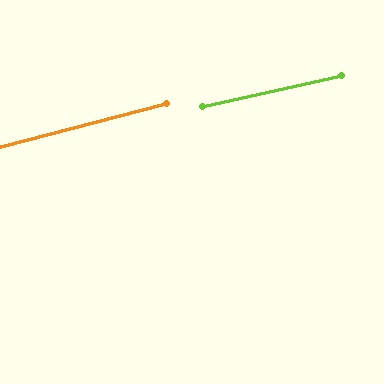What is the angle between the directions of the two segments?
Approximately 2 degrees.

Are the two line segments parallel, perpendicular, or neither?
Parallel — their directions differ by only 1.9°.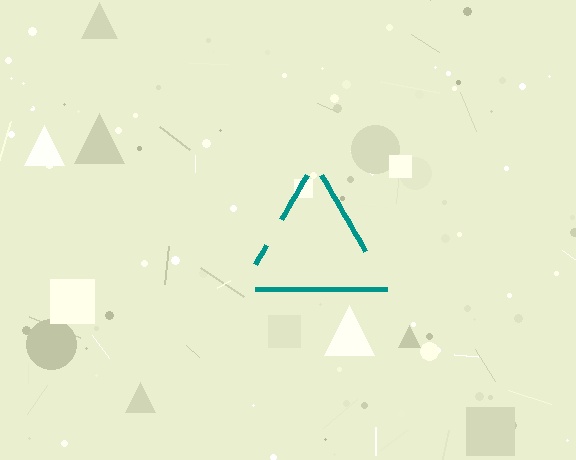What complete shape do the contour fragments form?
The contour fragments form a triangle.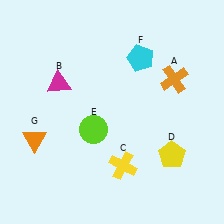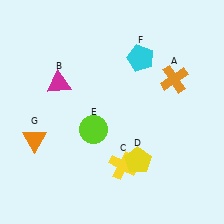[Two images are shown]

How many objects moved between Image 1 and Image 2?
1 object moved between the two images.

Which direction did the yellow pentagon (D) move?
The yellow pentagon (D) moved left.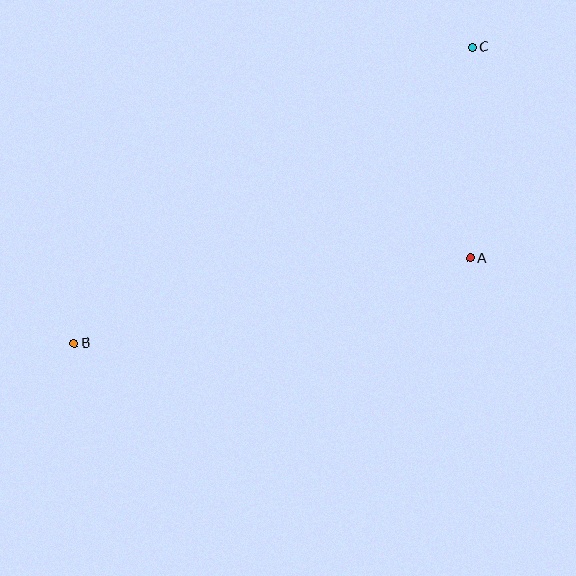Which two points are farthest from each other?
Points B and C are farthest from each other.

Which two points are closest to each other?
Points A and C are closest to each other.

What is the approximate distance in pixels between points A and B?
The distance between A and B is approximately 405 pixels.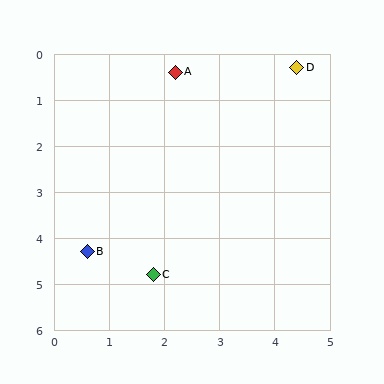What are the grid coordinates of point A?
Point A is at approximately (2.2, 0.4).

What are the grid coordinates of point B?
Point B is at approximately (0.6, 4.3).